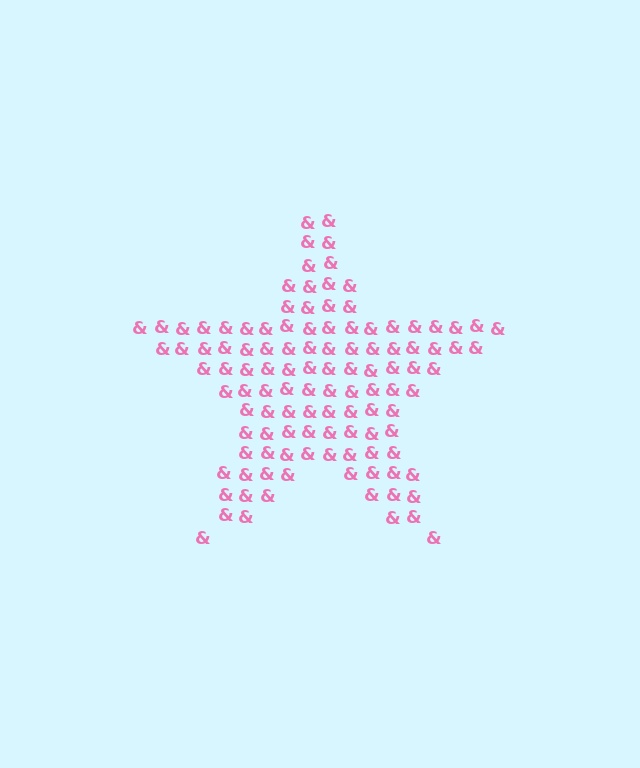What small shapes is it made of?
It is made of small ampersands.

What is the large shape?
The large shape is a star.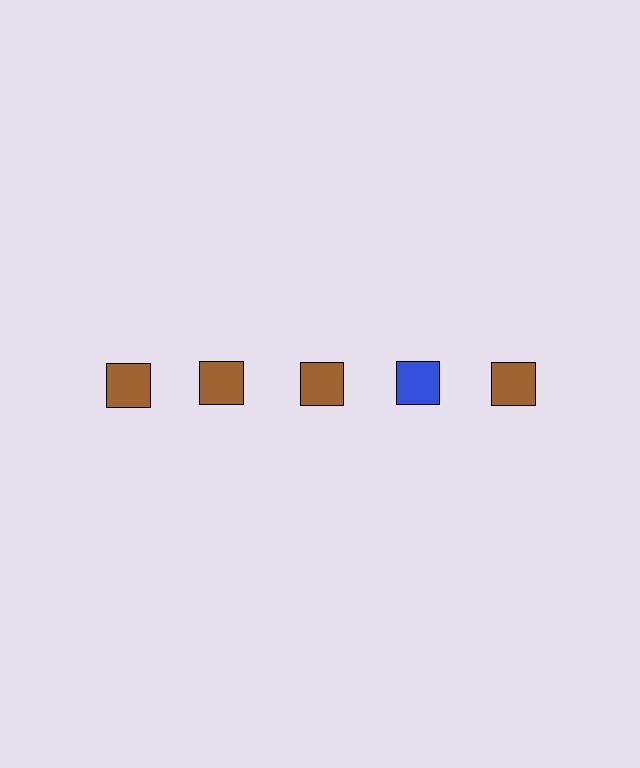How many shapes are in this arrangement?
There are 5 shapes arranged in a grid pattern.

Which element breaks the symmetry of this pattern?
The blue square in the top row, second from right column breaks the symmetry. All other shapes are brown squares.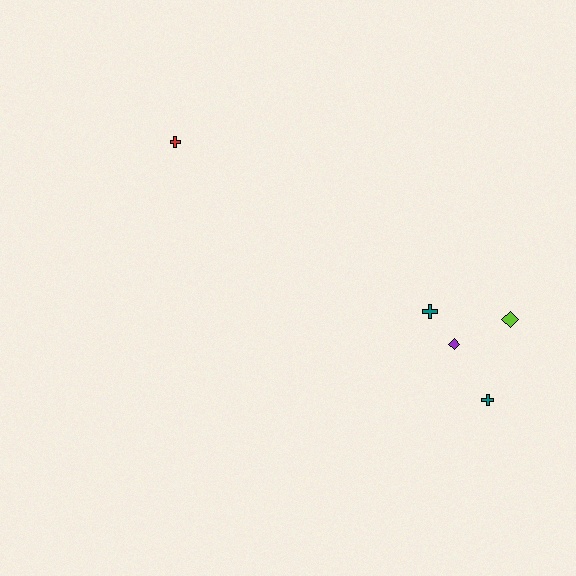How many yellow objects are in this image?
There are no yellow objects.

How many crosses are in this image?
There are 3 crosses.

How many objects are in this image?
There are 5 objects.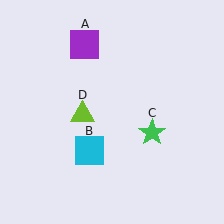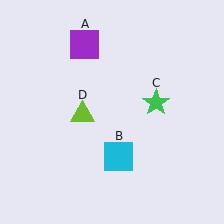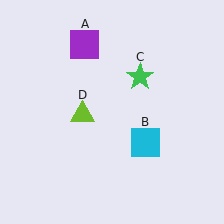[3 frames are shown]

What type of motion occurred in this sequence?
The cyan square (object B), green star (object C) rotated counterclockwise around the center of the scene.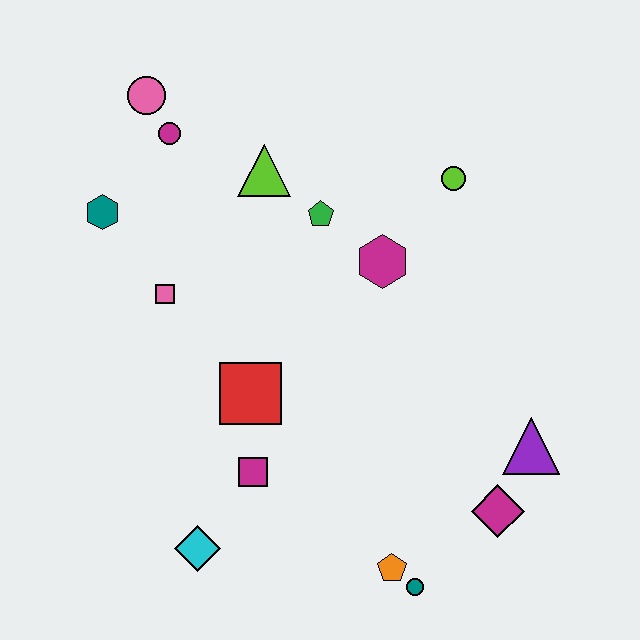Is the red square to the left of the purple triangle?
Yes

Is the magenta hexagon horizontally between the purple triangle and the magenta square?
Yes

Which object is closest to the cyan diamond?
The magenta square is closest to the cyan diamond.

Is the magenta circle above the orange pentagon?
Yes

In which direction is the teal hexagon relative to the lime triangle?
The teal hexagon is to the left of the lime triangle.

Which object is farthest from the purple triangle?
The pink circle is farthest from the purple triangle.